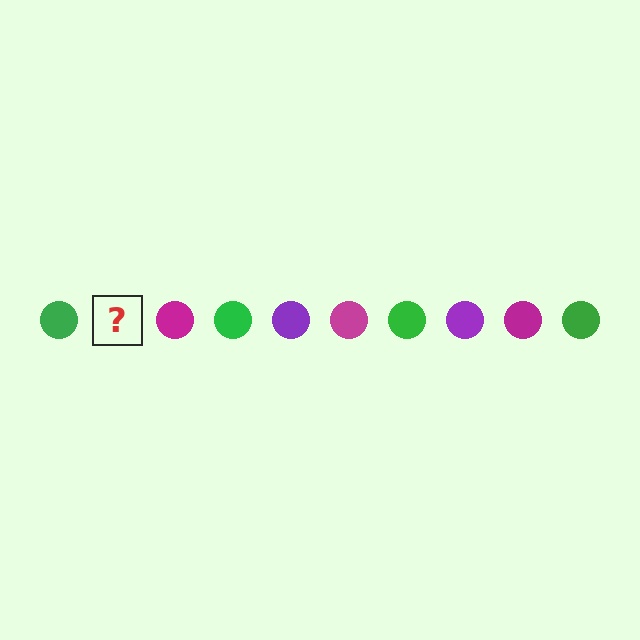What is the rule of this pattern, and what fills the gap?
The rule is that the pattern cycles through green, purple, magenta circles. The gap should be filled with a purple circle.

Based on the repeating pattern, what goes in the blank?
The blank should be a purple circle.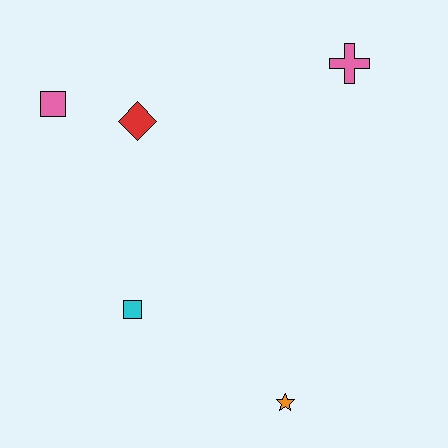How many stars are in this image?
There is 1 star.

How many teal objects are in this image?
There are no teal objects.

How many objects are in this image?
There are 5 objects.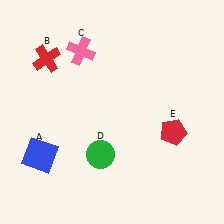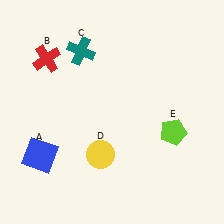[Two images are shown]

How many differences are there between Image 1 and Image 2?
There are 3 differences between the two images.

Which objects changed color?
C changed from pink to teal. D changed from green to yellow. E changed from red to lime.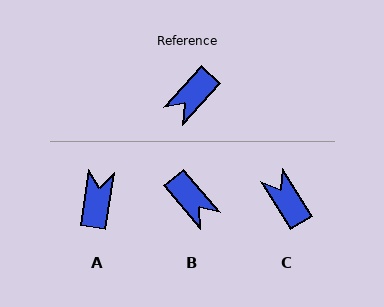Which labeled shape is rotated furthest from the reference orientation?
A, about 146 degrees away.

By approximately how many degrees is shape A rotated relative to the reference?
Approximately 146 degrees clockwise.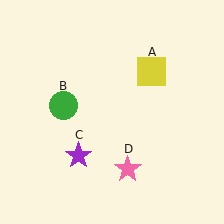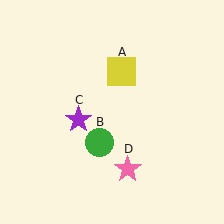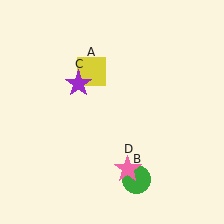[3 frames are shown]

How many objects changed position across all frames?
3 objects changed position: yellow square (object A), green circle (object B), purple star (object C).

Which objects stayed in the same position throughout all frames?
Pink star (object D) remained stationary.